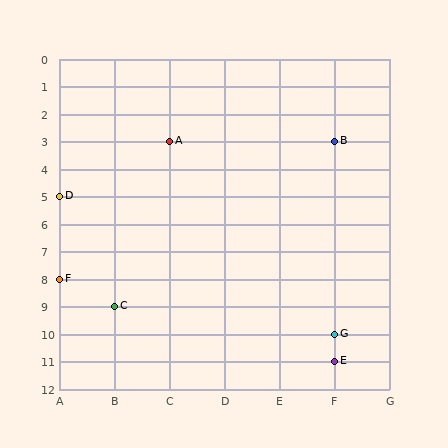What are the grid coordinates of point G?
Point G is at grid coordinates (F, 10).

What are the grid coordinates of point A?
Point A is at grid coordinates (C, 3).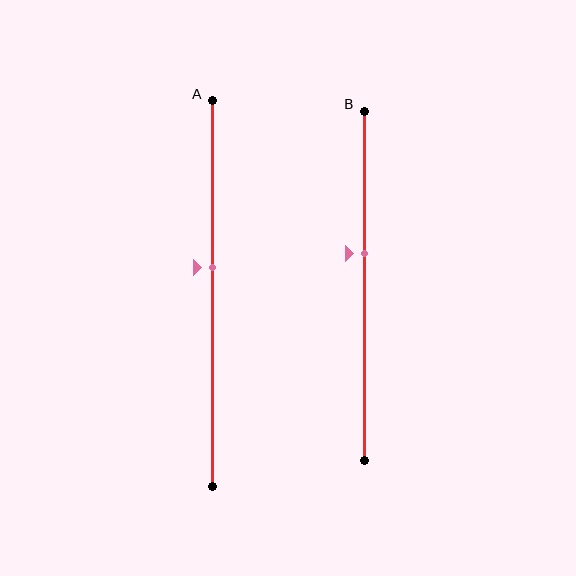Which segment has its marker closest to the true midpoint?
Segment A has its marker closest to the true midpoint.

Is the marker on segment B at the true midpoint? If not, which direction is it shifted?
No, the marker on segment B is shifted upward by about 9% of the segment length.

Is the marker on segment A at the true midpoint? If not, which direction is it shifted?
No, the marker on segment A is shifted upward by about 7% of the segment length.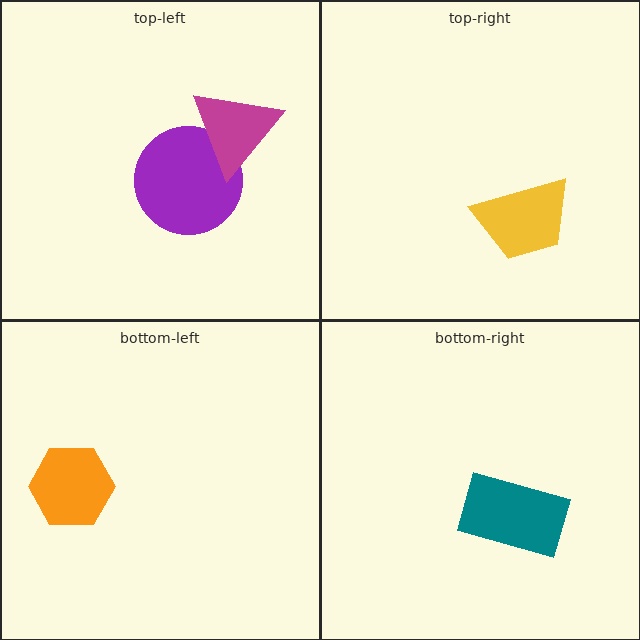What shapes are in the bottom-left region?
The orange hexagon.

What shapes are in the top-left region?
The purple circle, the magenta triangle.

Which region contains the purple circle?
The top-left region.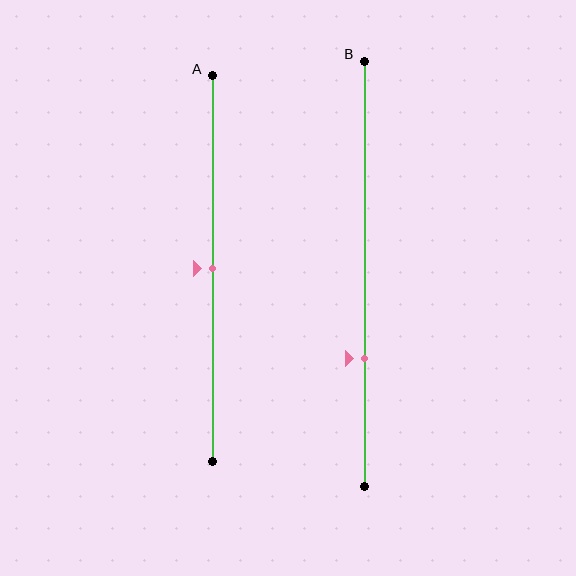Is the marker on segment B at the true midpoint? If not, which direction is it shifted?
No, the marker on segment B is shifted downward by about 20% of the segment length.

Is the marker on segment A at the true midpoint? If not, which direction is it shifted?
Yes, the marker on segment A is at the true midpoint.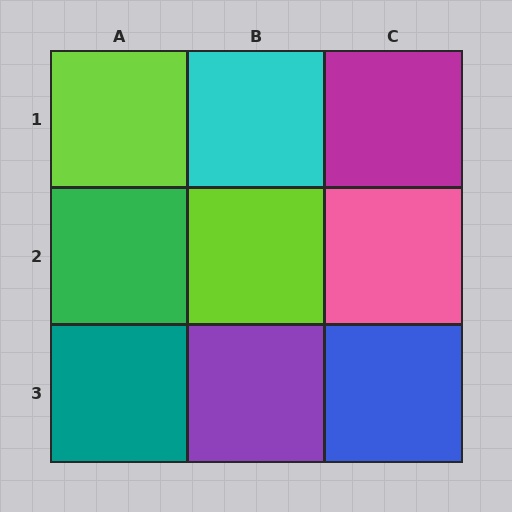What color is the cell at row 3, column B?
Purple.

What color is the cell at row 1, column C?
Magenta.